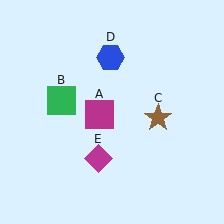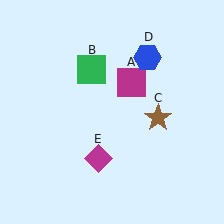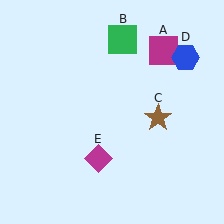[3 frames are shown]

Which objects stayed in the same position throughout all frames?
Brown star (object C) and magenta diamond (object E) remained stationary.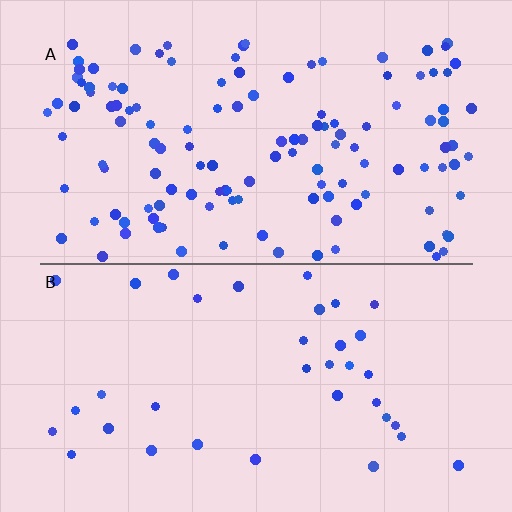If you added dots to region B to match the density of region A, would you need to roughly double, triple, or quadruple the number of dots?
Approximately quadruple.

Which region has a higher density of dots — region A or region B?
A (the top).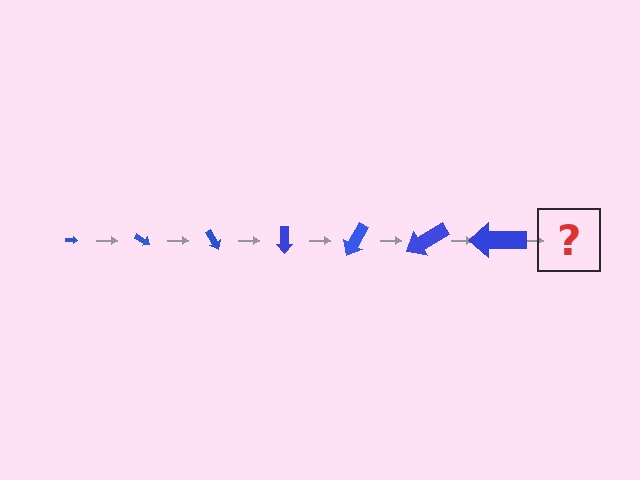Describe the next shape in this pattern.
It should be an arrow, larger than the previous one and rotated 210 degrees from the start.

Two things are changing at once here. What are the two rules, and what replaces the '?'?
The two rules are that the arrow grows larger each step and it rotates 30 degrees each step. The '?' should be an arrow, larger than the previous one and rotated 210 degrees from the start.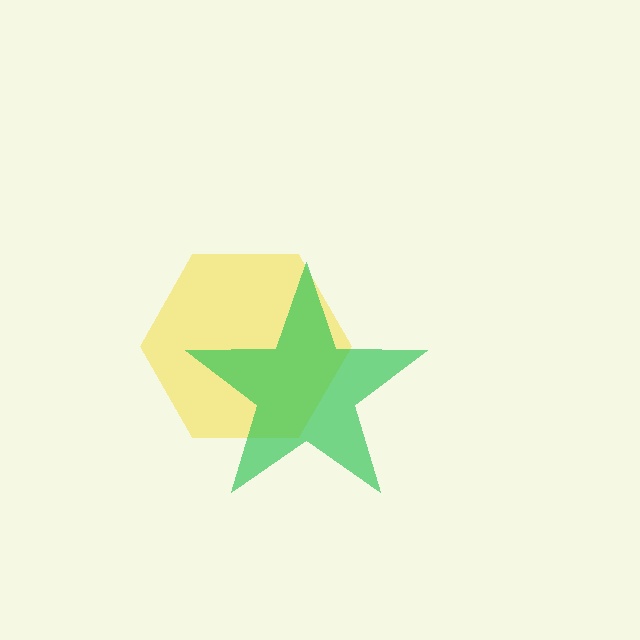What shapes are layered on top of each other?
The layered shapes are: a yellow hexagon, a green star.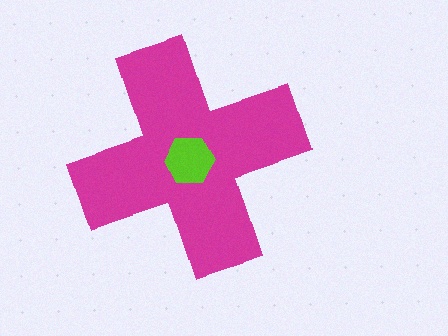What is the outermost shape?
The magenta cross.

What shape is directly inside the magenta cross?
The lime hexagon.